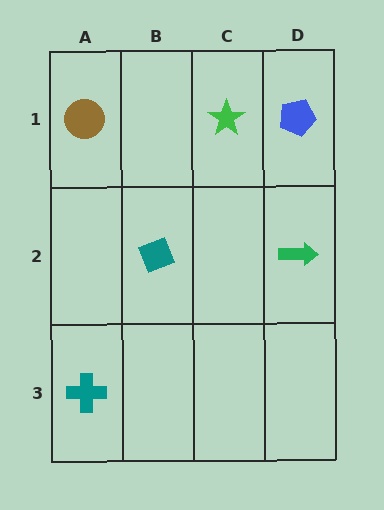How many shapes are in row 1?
3 shapes.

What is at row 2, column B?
A teal diamond.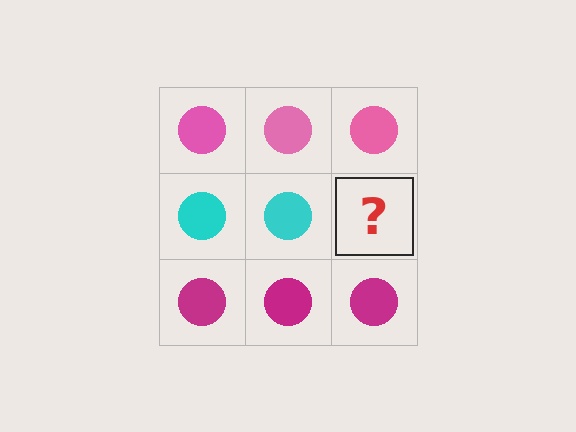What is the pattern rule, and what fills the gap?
The rule is that each row has a consistent color. The gap should be filled with a cyan circle.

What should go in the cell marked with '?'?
The missing cell should contain a cyan circle.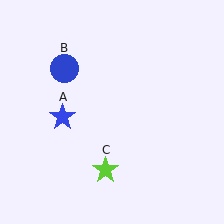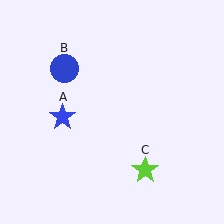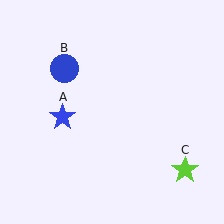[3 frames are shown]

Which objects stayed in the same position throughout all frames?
Blue star (object A) and blue circle (object B) remained stationary.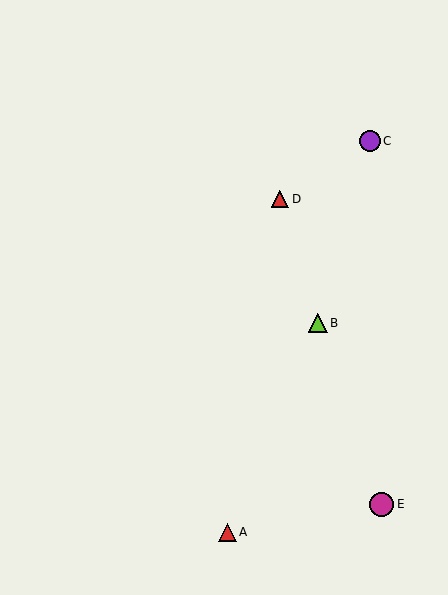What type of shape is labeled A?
Shape A is a red triangle.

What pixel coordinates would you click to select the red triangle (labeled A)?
Click at (228, 532) to select the red triangle A.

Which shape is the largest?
The magenta circle (labeled E) is the largest.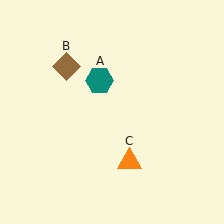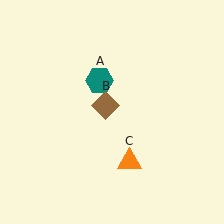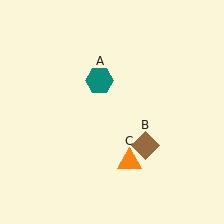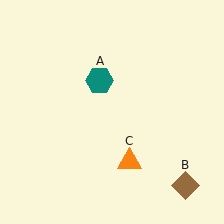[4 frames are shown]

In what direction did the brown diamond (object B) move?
The brown diamond (object B) moved down and to the right.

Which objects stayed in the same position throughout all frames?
Teal hexagon (object A) and orange triangle (object C) remained stationary.